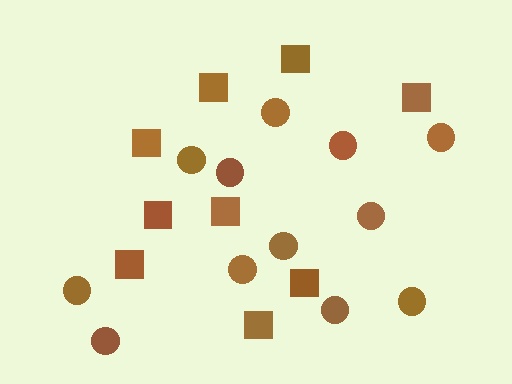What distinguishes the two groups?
There are 2 groups: one group of circles (12) and one group of squares (9).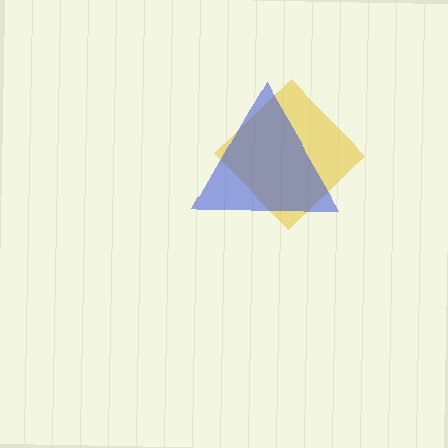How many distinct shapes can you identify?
There are 2 distinct shapes: a yellow diamond, a blue triangle.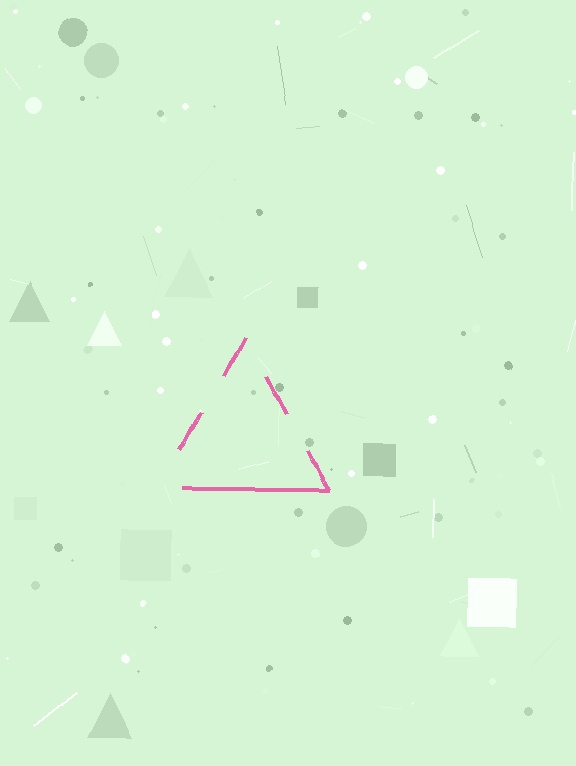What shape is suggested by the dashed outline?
The dashed outline suggests a triangle.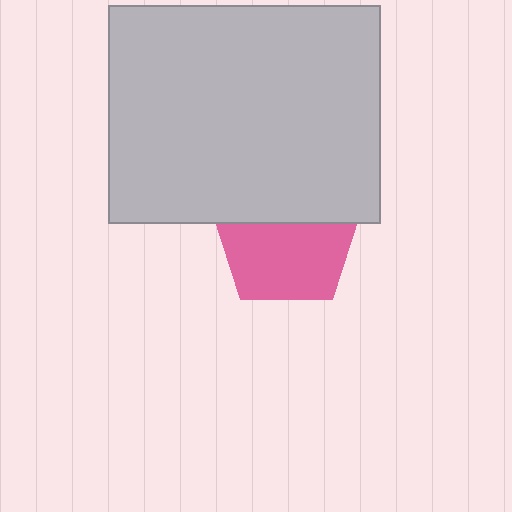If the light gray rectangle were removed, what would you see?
You would see the complete pink pentagon.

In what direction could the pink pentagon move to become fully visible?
The pink pentagon could move down. That would shift it out from behind the light gray rectangle entirely.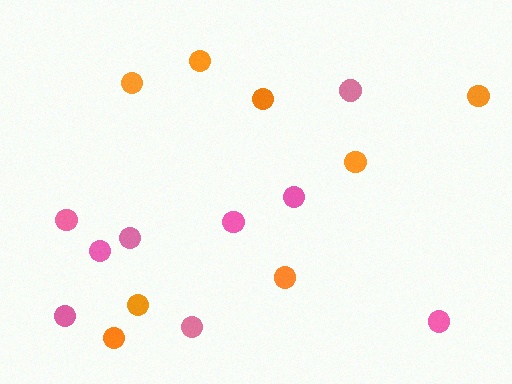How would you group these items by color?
There are 2 groups: one group of orange circles (8) and one group of pink circles (9).